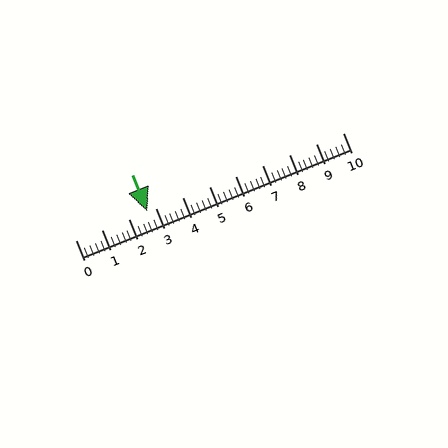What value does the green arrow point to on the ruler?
The green arrow points to approximately 2.7.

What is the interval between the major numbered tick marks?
The major tick marks are spaced 1 units apart.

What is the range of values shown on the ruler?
The ruler shows values from 0 to 10.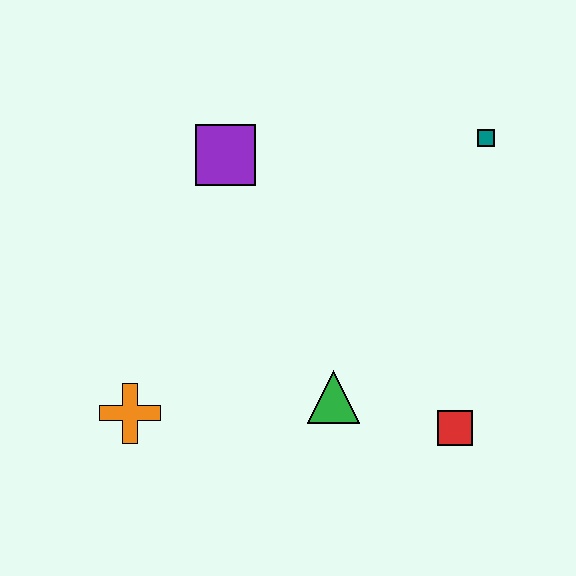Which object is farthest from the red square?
The purple square is farthest from the red square.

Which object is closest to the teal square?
The purple square is closest to the teal square.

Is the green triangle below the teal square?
Yes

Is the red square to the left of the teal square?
Yes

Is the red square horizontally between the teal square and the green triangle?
Yes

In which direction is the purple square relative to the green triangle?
The purple square is above the green triangle.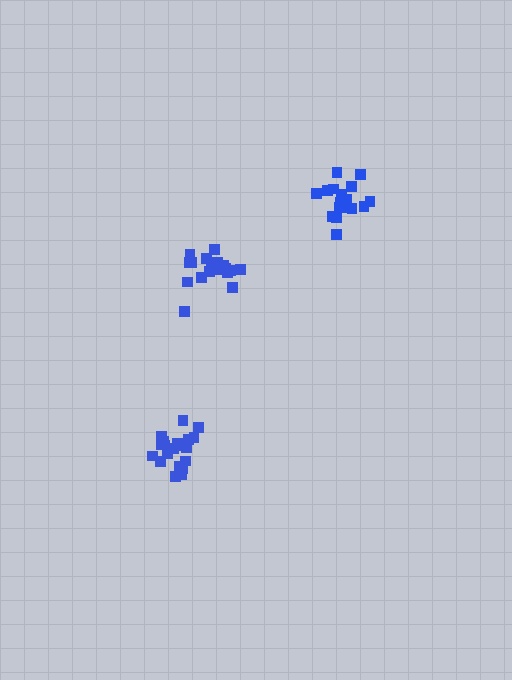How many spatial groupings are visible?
There are 3 spatial groupings.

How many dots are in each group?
Group 1: 19 dots, Group 2: 20 dots, Group 3: 18 dots (57 total).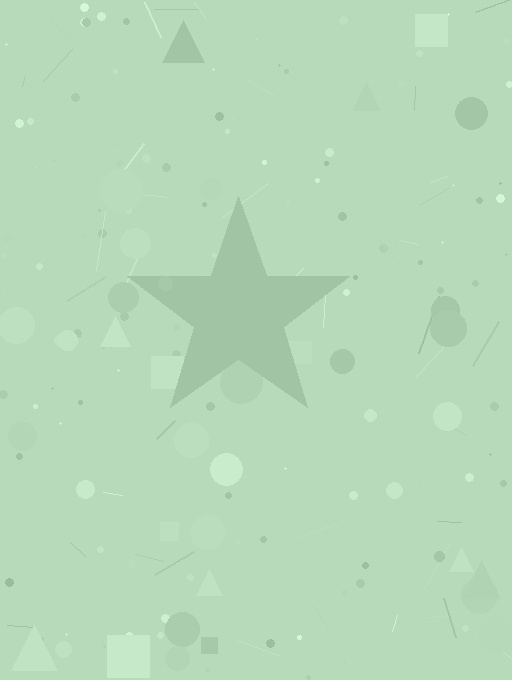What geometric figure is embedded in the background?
A star is embedded in the background.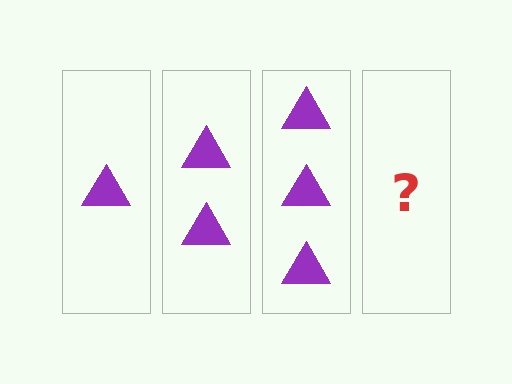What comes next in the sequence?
The next element should be 4 triangles.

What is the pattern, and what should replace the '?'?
The pattern is that each step adds one more triangle. The '?' should be 4 triangles.